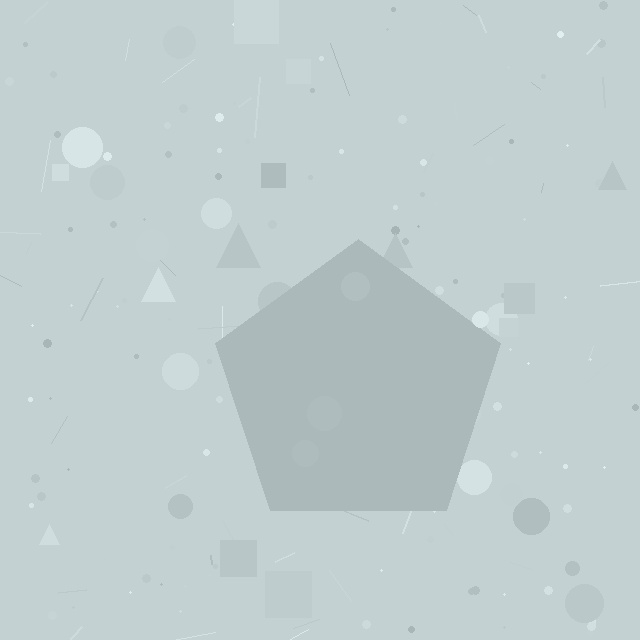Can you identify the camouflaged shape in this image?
The camouflaged shape is a pentagon.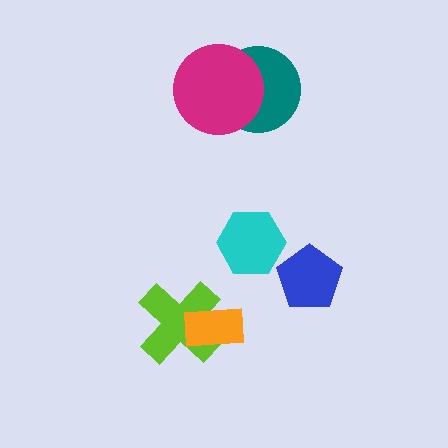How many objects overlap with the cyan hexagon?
0 objects overlap with the cyan hexagon.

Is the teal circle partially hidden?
Yes, it is partially covered by another shape.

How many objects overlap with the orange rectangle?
1 object overlaps with the orange rectangle.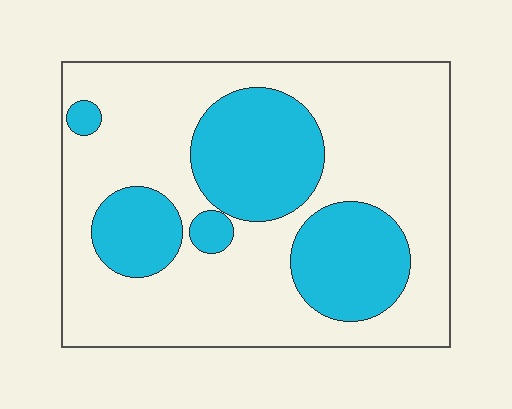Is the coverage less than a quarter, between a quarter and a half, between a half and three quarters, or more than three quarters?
Between a quarter and a half.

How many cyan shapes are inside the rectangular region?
5.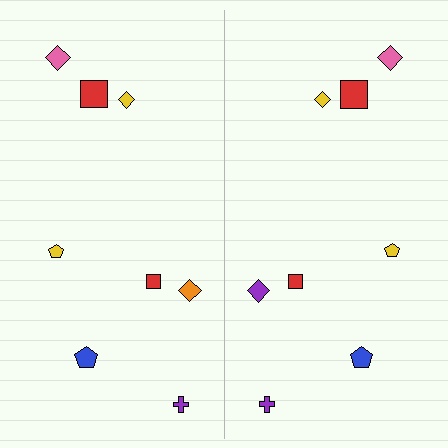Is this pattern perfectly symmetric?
No, the pattern is not perfectly symmetric. The purple diamond on the right side breaks the symmetry — its mirror counterpart is orange.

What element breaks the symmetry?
The purple diamond on the right side breaks the symmetry — its mirror counterpart is orange.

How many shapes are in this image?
There are 16 shapes in this image.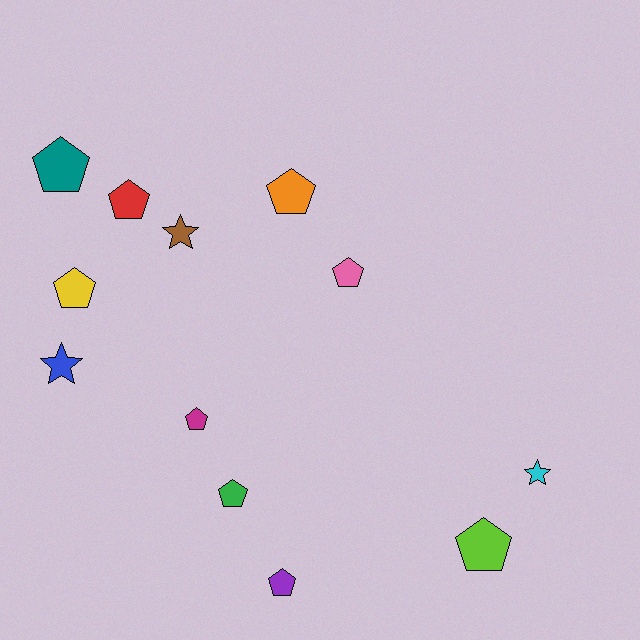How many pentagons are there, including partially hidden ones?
There are 9 pentagons.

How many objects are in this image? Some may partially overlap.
There are 12 objects.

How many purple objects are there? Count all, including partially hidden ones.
There is 1 purple object.